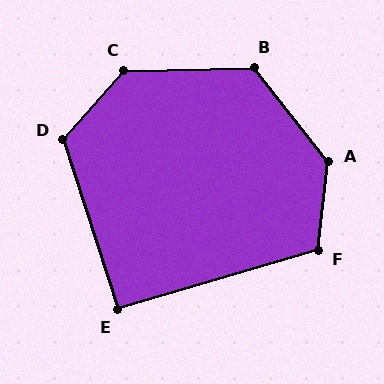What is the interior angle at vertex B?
Approximately 127 degrees (obtuse).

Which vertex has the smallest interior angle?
E, at approximately 91 degrees.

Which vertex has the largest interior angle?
A, at approximately 136 degrees.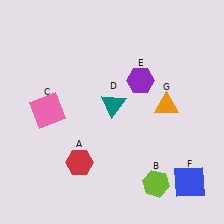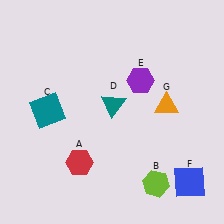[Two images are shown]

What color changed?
The square (C) changed from pink in Image 1 to teal in Image 2.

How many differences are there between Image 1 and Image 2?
There is 1 difference between the two images.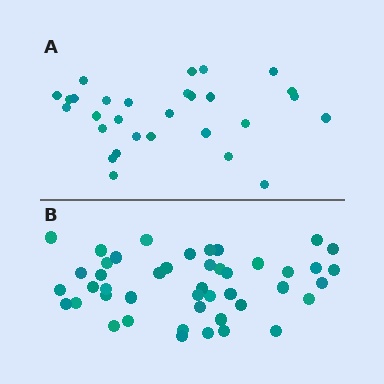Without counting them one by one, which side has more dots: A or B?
Region B (the bottom region) has more dots.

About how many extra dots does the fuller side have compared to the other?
Region B has approximately 15 more dots than region A.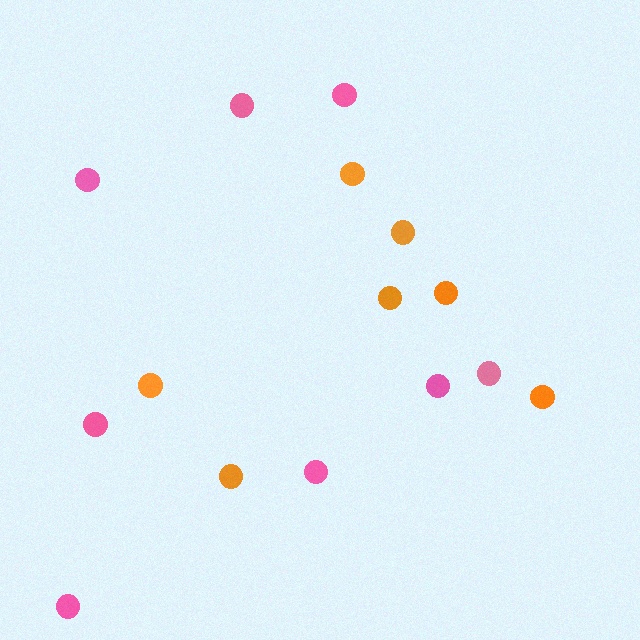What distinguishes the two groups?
There are 2 groups: one group of pink circles (8) and one group of orange circles (7).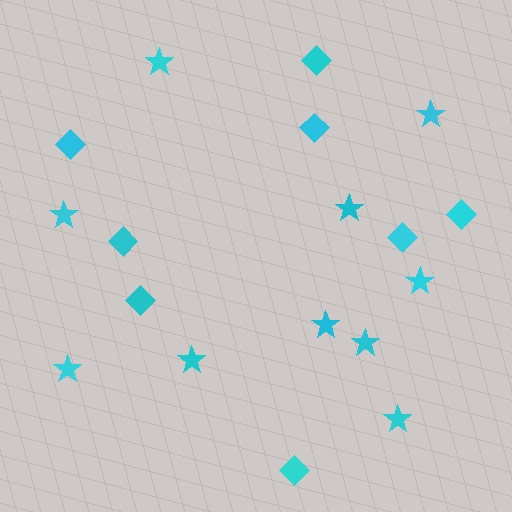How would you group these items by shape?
There are 2 groups: one group of stars (10) and one group of diamonds (8).